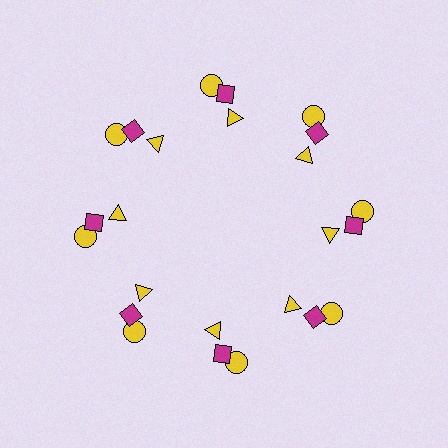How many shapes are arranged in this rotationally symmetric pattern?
There are 24 shapes, arranged in 8 groups of 3.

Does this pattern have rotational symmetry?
Yes, this pattern has 8-fold rotational symmetry. It looks the same after rotating 45 degrees around the center.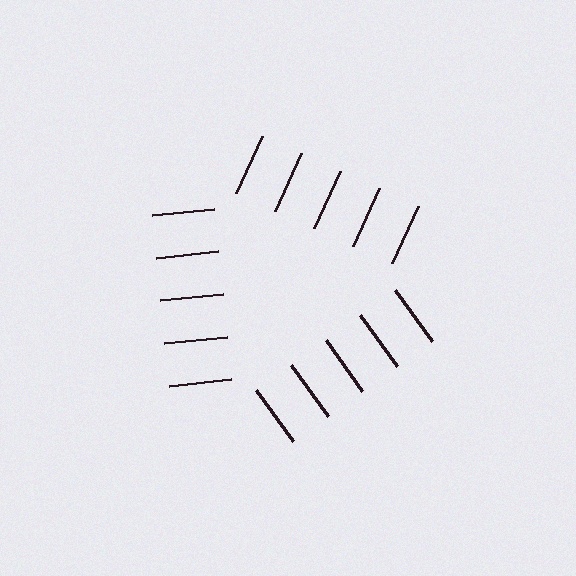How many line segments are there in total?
15 — 5 along each of the 3 edges.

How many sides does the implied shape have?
3 sides — the line-ends trace a triangle.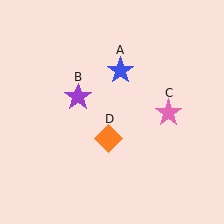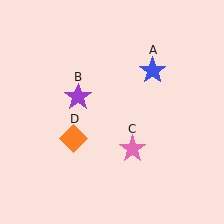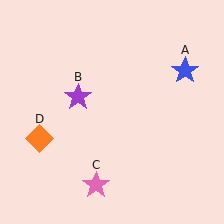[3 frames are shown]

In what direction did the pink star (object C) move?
The pink star (object C) moved down and to the left.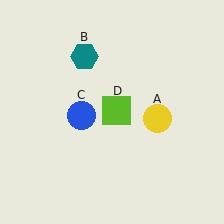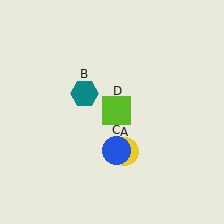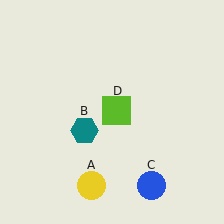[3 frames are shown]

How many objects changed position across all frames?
3 objects changed position: yellow circle (object A), teal hexagon (object B), blue circle (object C).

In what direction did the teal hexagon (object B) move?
The teal hexagon (object B) moved down.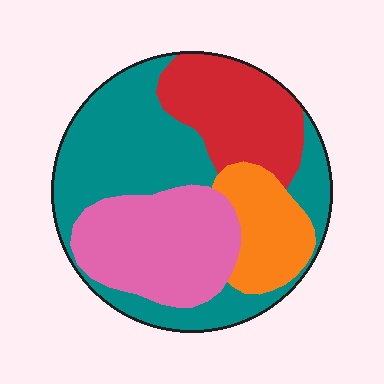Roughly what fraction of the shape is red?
Red takes up less than a quarter of the shape.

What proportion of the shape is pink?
Pink covers about 25% of the shape.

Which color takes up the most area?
Teal, at roughly 40%.